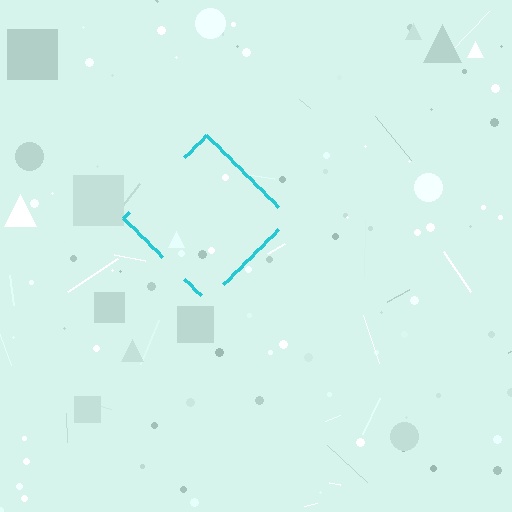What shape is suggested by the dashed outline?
The dashed outline suggests a diamond.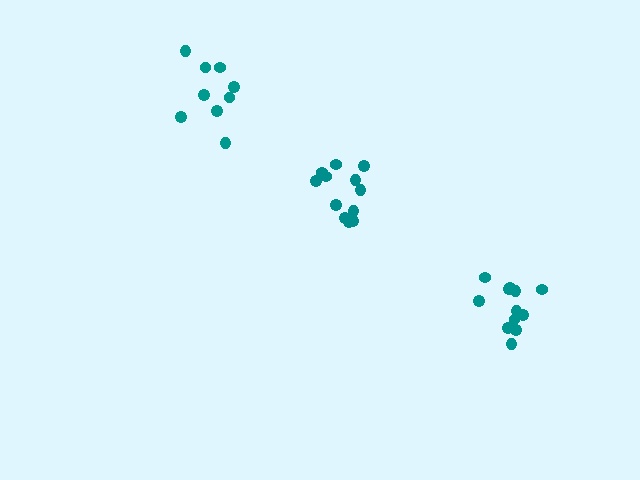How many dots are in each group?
Group 1: 12 dots, Group 2: 12 dots, Group 3: 9 dots (33 total).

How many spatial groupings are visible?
There are 3 spatial groupings.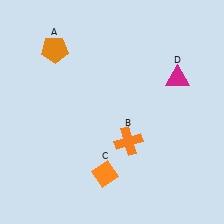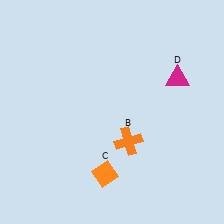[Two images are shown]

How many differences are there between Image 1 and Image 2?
There is 1 difference between the two images.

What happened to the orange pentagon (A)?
The orange pentagon (A) was removed in Image 2. It was in the top-left area of Image 1.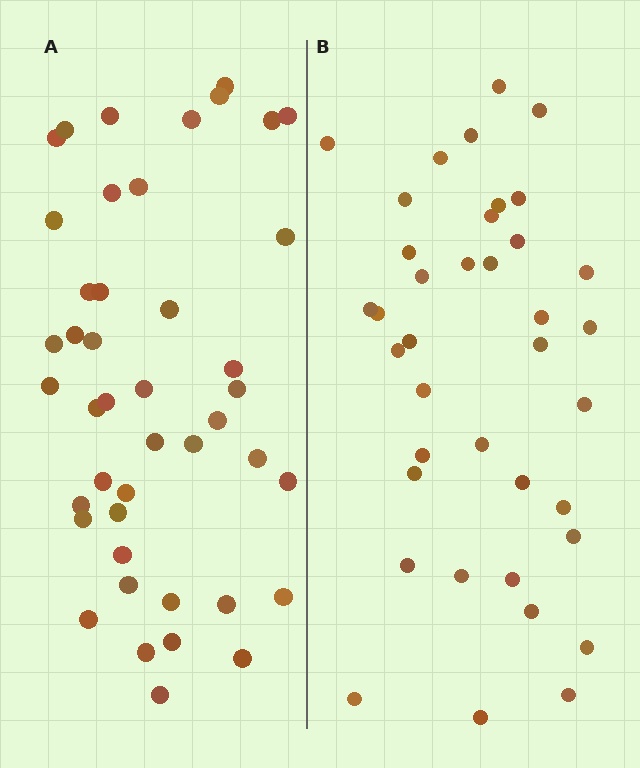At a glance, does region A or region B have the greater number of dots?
Region A (the left region) has more dots.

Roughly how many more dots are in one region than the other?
Region A has about 6 more dots than region B.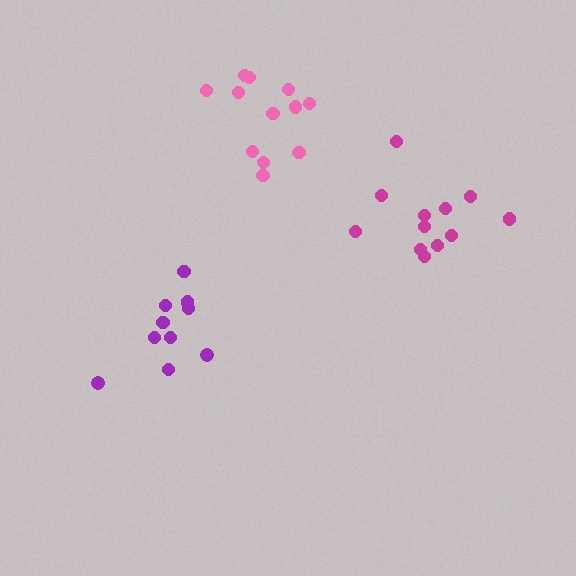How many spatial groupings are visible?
There are 3 spatial groupings.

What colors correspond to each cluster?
The clusters are colored: magenta, purple, pink.